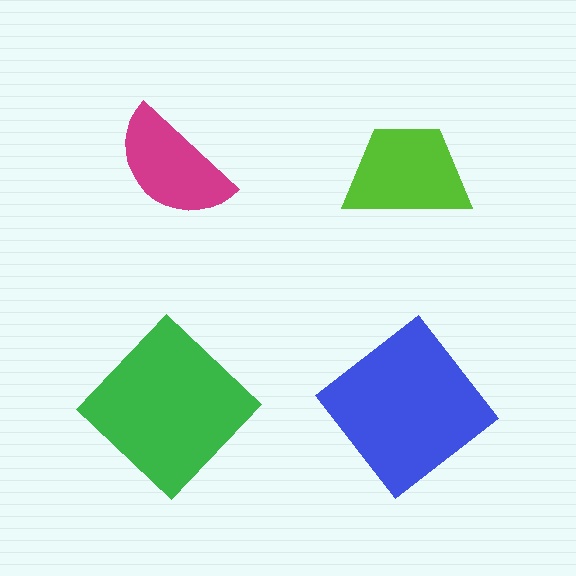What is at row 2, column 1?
A green diamond.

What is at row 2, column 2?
A blue diamond.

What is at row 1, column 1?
A magenta semicircle.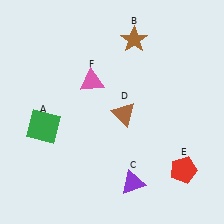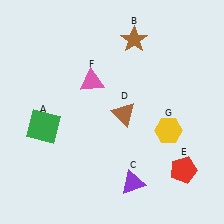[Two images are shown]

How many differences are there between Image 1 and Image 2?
There is 1 difference between the two images.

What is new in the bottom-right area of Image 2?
A yellow hexagon (G) was added in the bottom-right area of Image 2.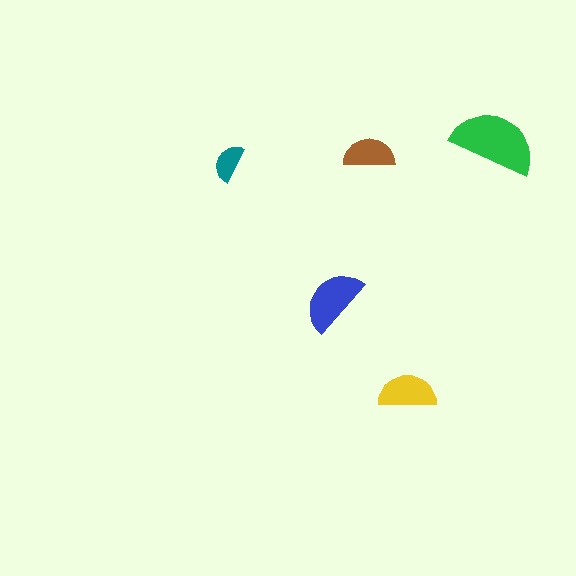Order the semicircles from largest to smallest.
the green one, the blue one, the yellow one, the brown one, the teal one.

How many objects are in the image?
There are 5 objects in the image.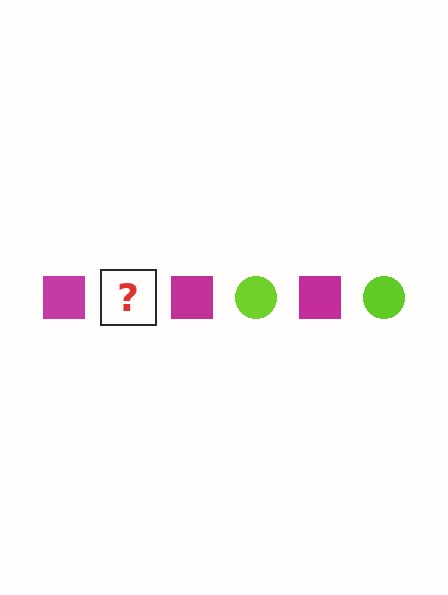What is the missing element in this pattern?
The missing element is a lime circle.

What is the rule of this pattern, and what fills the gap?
The rule is that the pattern alternates between magenta square and lime circle. The gap should be filled with a lime circle.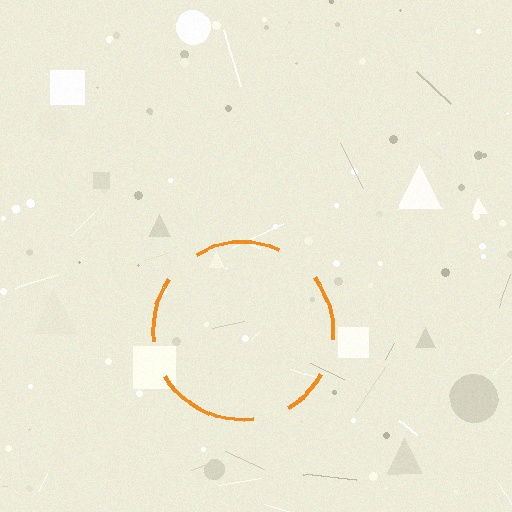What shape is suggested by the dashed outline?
The dashed outline suggests a circle.